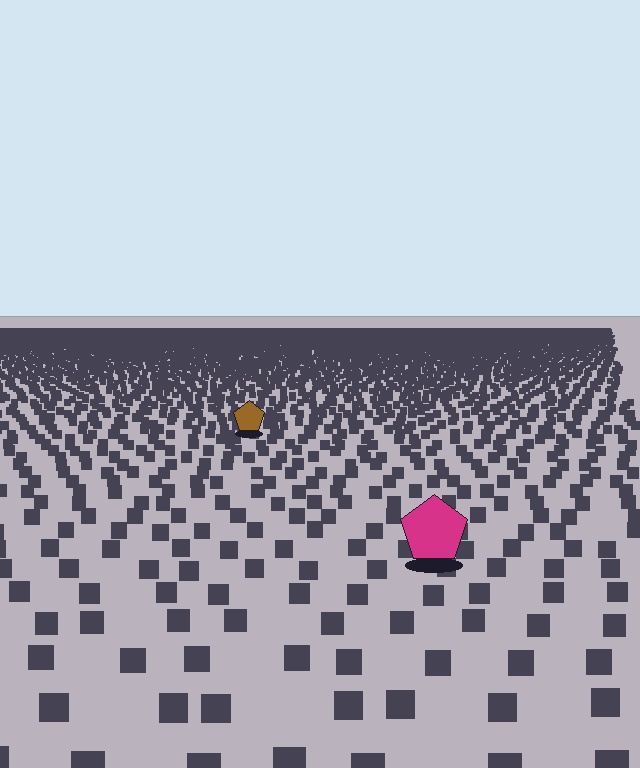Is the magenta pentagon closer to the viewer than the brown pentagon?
Yes. The magenta pentagon is closer — you can tell from the texture gradient: the ground texture is coarser near it.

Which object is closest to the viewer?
The magenta pentagon is closest. The texture marks near it are larger and more spread out.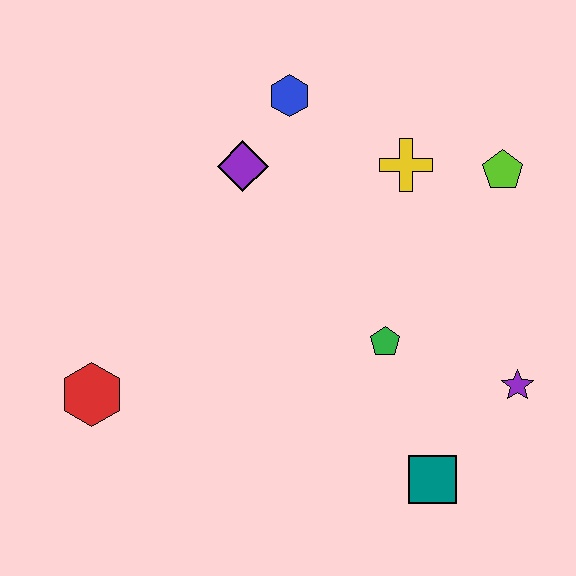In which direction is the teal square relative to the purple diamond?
The teal square is below the purple diamond.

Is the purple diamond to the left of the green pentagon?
Yes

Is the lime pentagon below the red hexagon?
No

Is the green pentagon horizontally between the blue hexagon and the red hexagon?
No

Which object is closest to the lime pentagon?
The yellow cross is closest to the lime pentagon.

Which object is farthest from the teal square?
The blue hexagon is farthest from the teal square.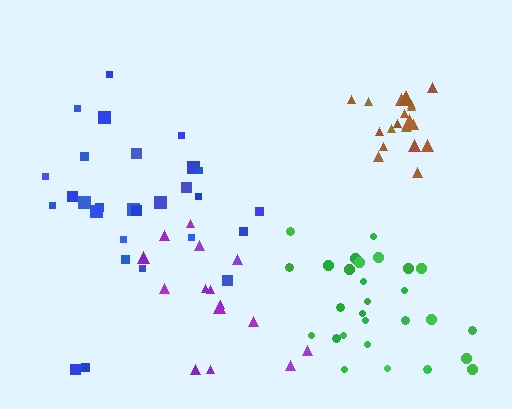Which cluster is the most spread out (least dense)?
Purple.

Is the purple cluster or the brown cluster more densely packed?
Brown.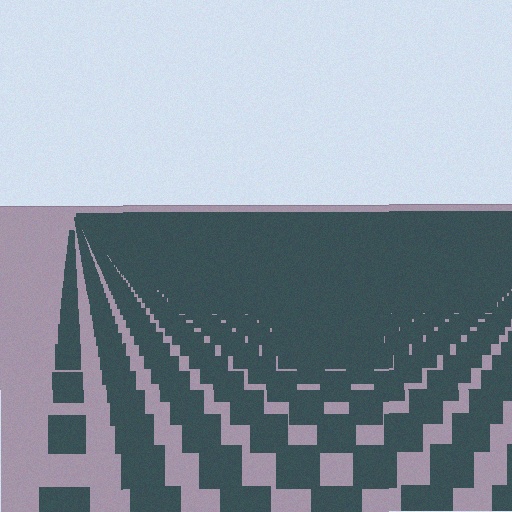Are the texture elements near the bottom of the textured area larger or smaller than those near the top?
Larger. Near the bottom, elements are closer to the viewer and appear at a bigger on-screen size.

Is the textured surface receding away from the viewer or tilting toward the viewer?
The surface is receding away from the viewer. Texture elements get smaller and denser toward the top.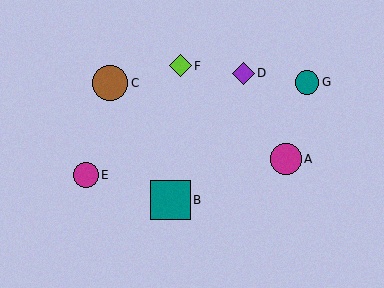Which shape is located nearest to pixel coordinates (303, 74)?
The teal circle (labeled G) at (307, 82) is nearest to that location.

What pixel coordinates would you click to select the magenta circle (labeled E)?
Click at (86, 175) to select the magenta circle E.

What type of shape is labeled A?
Shape A is a magenta circle.